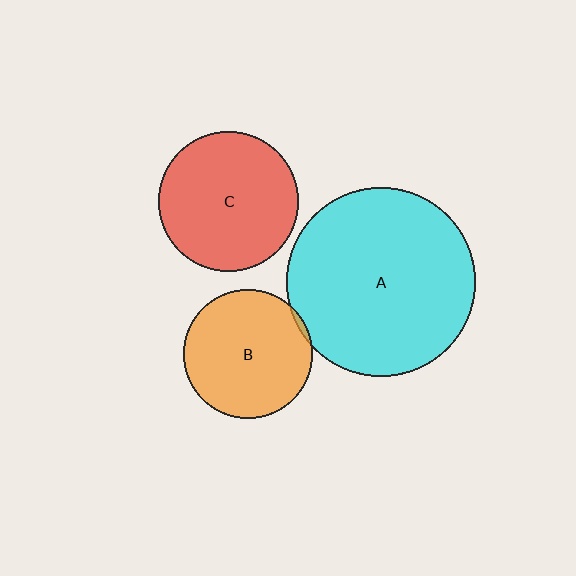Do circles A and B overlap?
Yes.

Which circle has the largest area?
Circle A (cyan).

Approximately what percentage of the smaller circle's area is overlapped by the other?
Approximately 5%.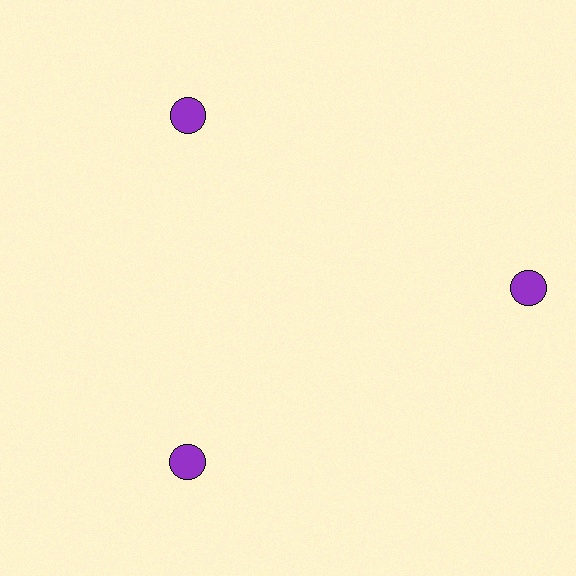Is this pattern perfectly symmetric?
No. The 3 purple circles are arranged in a ring, but one element near the 3 o'clock position is pushed outward from the center, breaking the 3-fold rotational symmetry.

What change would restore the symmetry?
The symmetry would be restored by moving it inward, back onto the ring so that all 3 circles sit at equal angles and equal distance from the center.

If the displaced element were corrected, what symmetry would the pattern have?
It would have 3-fold rotational symmetry — the pattern would map onto itself every 120 degrees.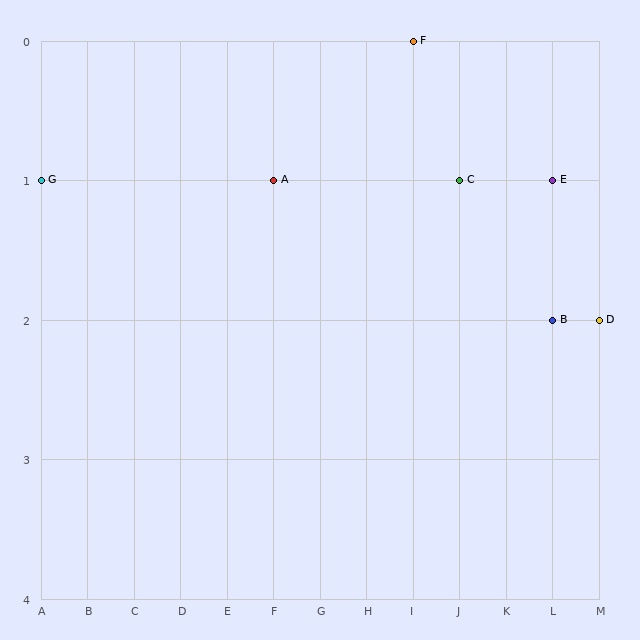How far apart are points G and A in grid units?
Points G and A are 5 columns apart.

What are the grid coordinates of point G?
Point G is at grid coordinates (A, 1).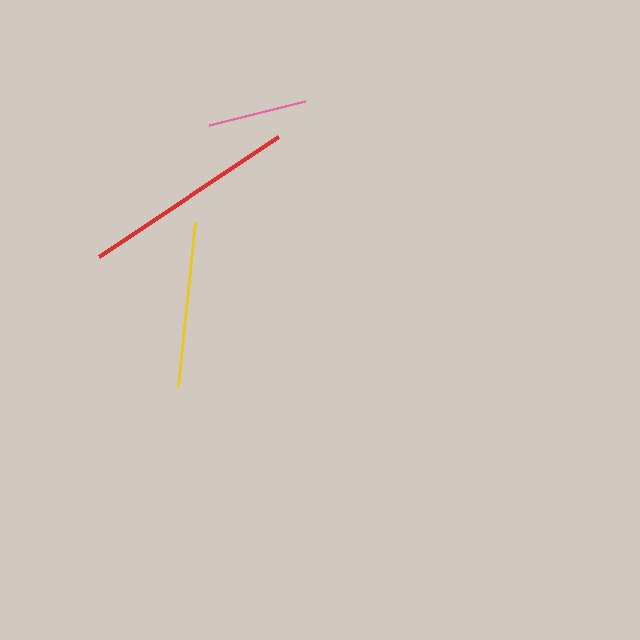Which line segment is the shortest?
The pink line is the shortest at approximately 99 pixels.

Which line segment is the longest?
The red line is the longest at approximately 216 pixels.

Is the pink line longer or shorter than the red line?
The red line is longer than the pink line.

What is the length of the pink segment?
The pink segment is approximately 99 pixels long.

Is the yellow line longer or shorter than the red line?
The red line is longer than the yellow line.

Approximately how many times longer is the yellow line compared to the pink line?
The yellow line is approximately 1.7 times the length of the pink line.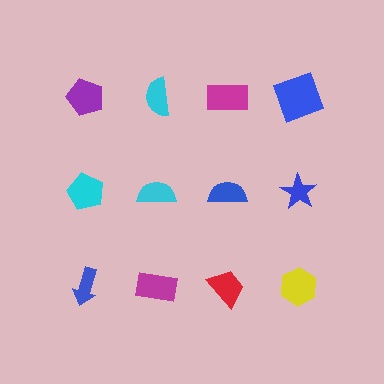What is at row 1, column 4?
A blue square.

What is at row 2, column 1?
A cyan pentagon.